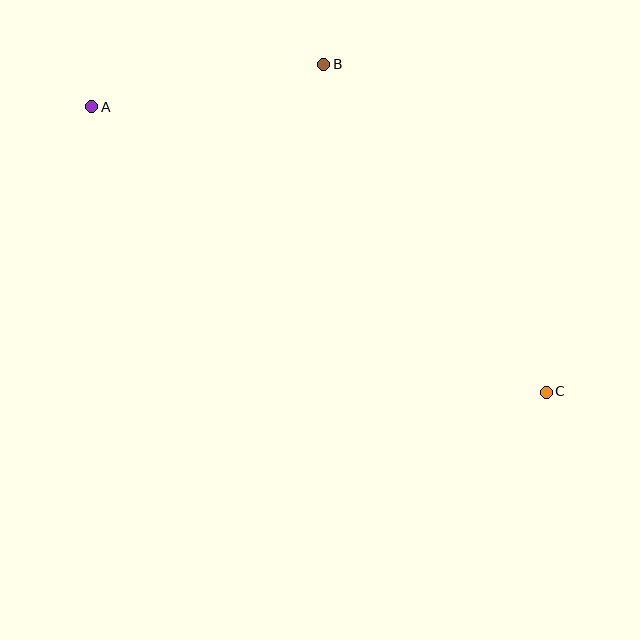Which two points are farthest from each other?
Points A and C are farthest from each other.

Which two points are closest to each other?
Points A and B are closest to each other.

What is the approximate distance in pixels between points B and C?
The distance between B and C is approximately 396 pixels.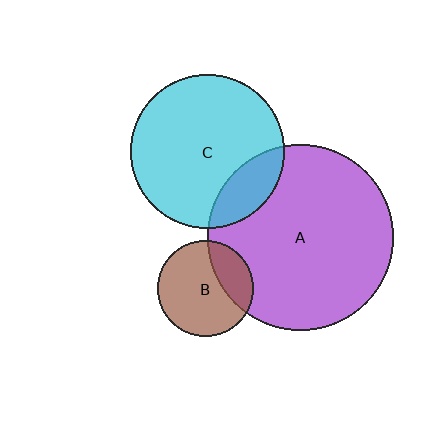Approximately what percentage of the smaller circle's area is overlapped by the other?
Approximately 25%.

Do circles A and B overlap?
Yes.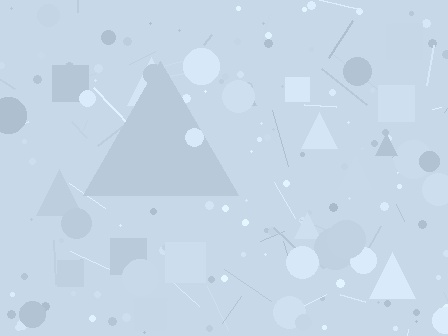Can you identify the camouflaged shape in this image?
The camouflaged shape is a triangle.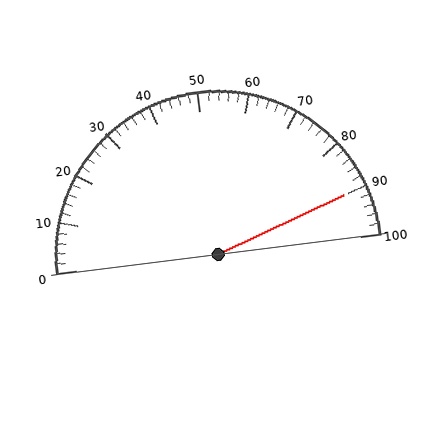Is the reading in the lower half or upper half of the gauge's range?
The reading is in the upper half of the range (0 to 100).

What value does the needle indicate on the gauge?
The needle indicates approximately 90.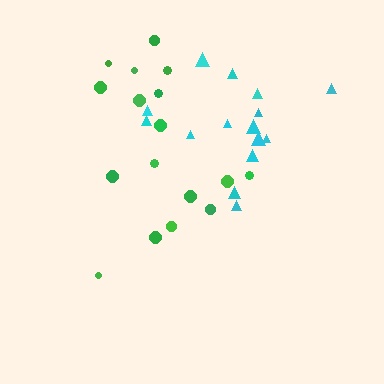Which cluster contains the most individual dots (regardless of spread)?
Green (17).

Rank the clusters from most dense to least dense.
cyan, green.